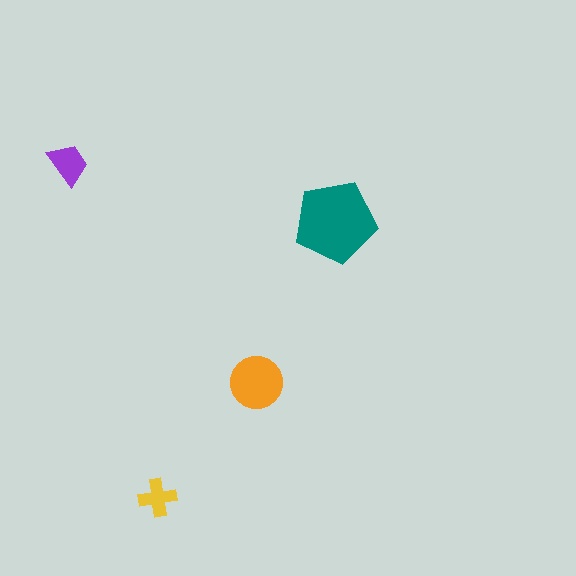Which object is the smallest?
The yellow cross.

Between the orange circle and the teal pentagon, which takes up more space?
The teal pentagon.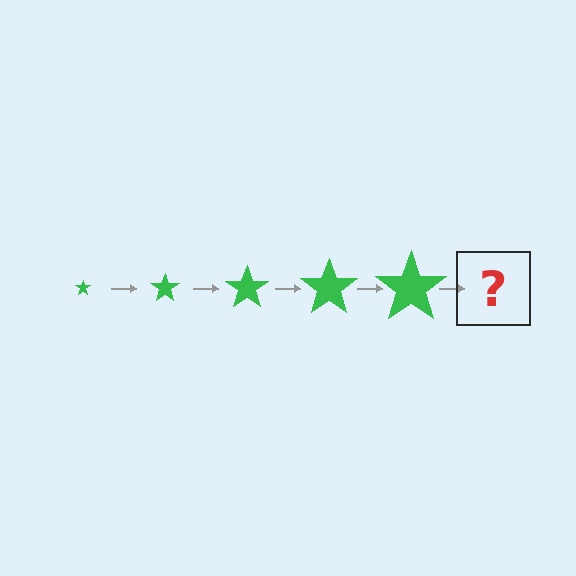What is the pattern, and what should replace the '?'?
The pattern is that the star gets progressively larger each step. The '?' should be a green star, larger than the previous one.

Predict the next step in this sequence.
The next step is a green star, larger than the previous one.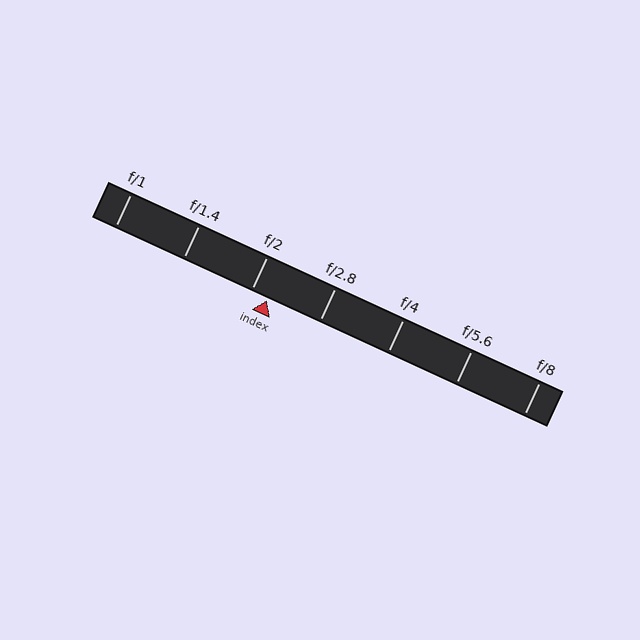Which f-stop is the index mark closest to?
The index mark is closest to f/2.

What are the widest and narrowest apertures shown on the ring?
The widest aperture shown is f/1 and the narrowest is f/8.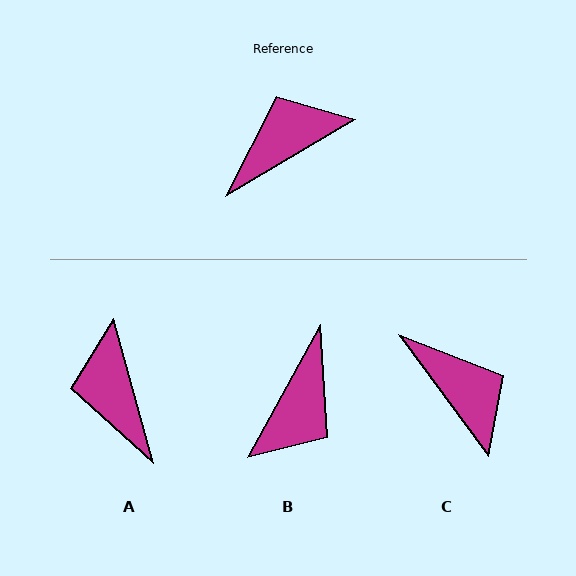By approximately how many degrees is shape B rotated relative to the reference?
Approximately 149 degrees clockwise.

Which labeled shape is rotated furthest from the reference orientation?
B, about 149 degrees away.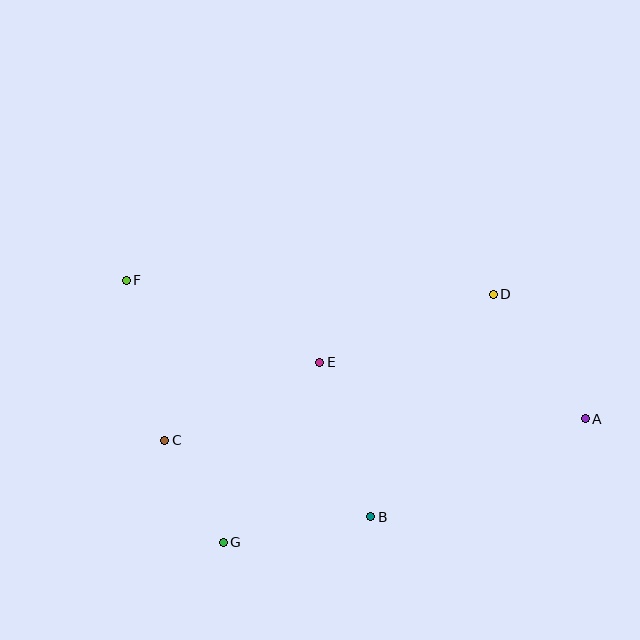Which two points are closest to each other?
Points C and G are closest to each other.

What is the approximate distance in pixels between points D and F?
The distance between D and F is approximately 367 pixels.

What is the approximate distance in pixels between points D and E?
The distance between D and E is approximately 186 pixels.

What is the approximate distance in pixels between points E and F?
The distance between E and F is approximately 210 pixels.